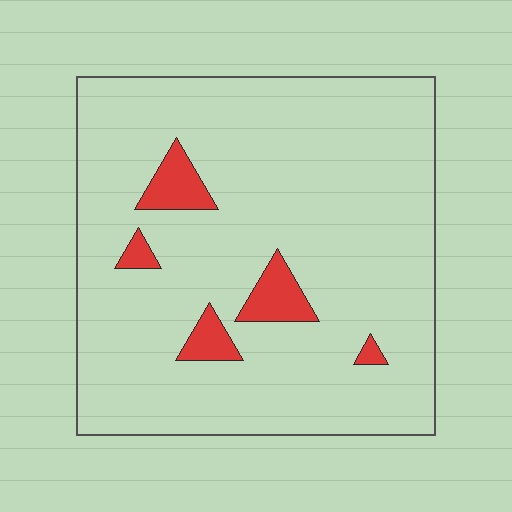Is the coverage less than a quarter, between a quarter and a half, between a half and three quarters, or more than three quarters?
Less than a quarter.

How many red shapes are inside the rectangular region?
5.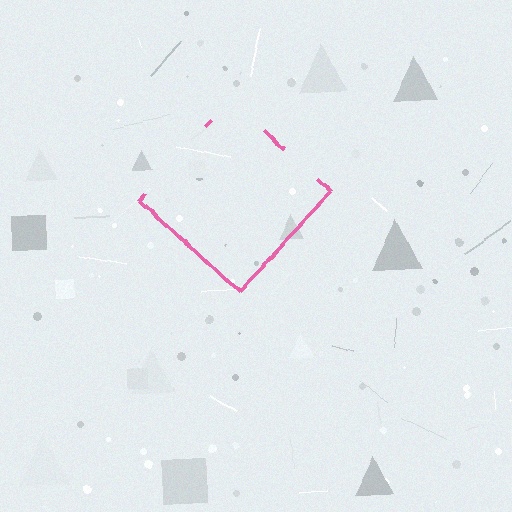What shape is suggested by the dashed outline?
The dashed outline suggests a diamond.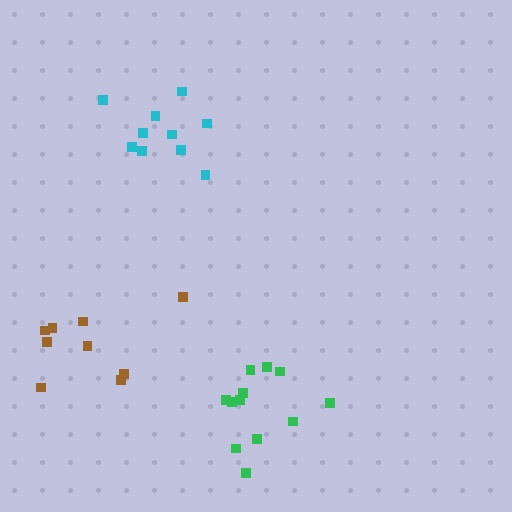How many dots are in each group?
Group 1: 10 dots, Group 2: 12 dots, Group 3: 9 dots (31 total).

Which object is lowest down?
The green cluster is bottommost.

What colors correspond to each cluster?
The clusters are colored: cyan, green, brown.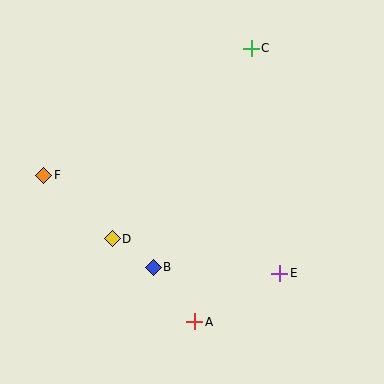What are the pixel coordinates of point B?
Point B is at (153, 267).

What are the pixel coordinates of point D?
Point D is at (112, 239).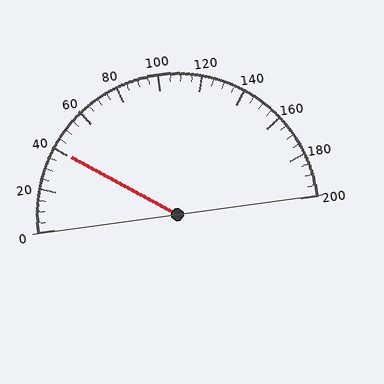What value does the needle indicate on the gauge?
The needle indicates approximately 40.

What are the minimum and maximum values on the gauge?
The gauge ranges from 0 to 200.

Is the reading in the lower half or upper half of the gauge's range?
The reading is in the lower half of the range (0 to 200).